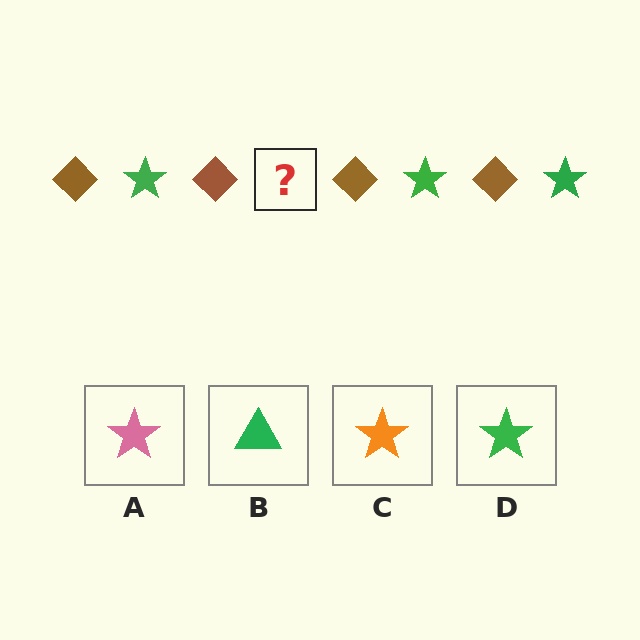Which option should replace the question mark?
Option D.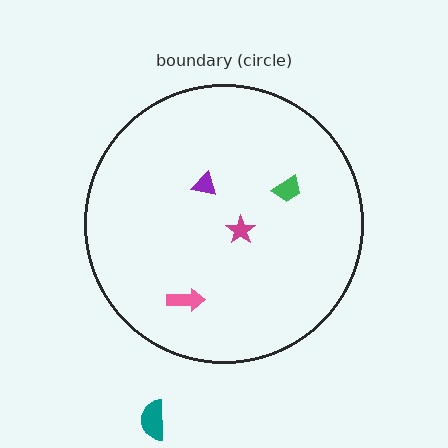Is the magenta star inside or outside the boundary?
Inside.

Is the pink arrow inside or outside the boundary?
Inside.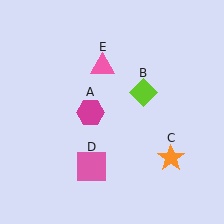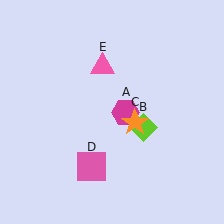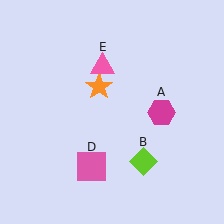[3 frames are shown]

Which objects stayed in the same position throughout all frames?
Pink square (object D) and pink triangle (object E) remained stationary.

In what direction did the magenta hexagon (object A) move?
The magenta hexagon (object A) moved right.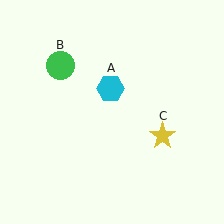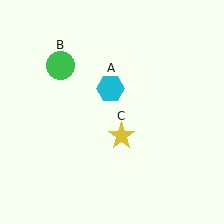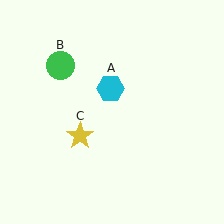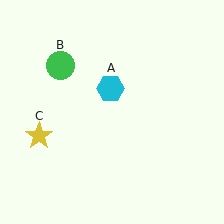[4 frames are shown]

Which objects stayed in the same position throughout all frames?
Cyan hexagon (object A) and green circle (object B) remained stationary.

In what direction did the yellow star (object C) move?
The yellow star (object C) moved left.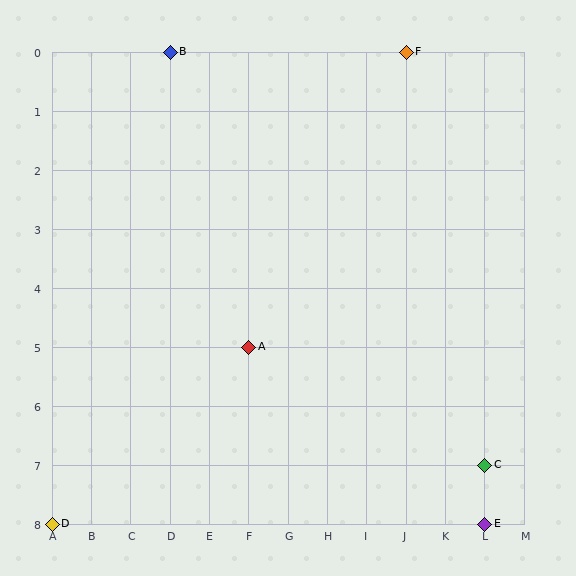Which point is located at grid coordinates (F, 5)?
Point A is at (F, 5).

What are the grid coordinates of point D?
Point D is at grid coordinates (A, 8).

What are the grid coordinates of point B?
Point B is at grid coordinates (D, 0).